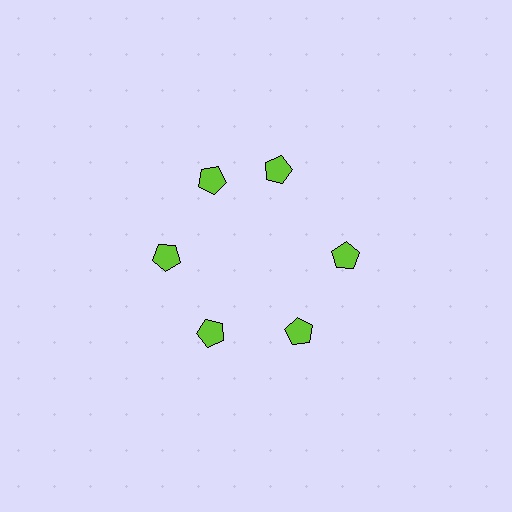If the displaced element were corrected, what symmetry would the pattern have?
It would have 6-fold rotational symmetry — the pattern would map onto itself every 60 degrees.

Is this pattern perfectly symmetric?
No. The 6 lime pentagons are arranged in a ring, but one element near the 1 o'clock position is rotated out of alignment along the ring, breaking the 6-fold rotational symmetry.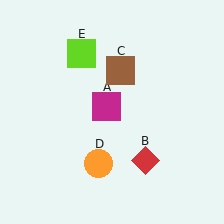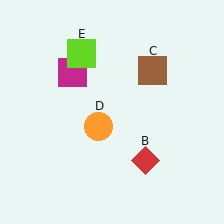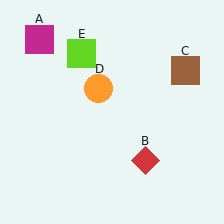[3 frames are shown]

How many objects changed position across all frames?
3 objects changed position: magenta square (object A), brown square (object C), orange circle (object D).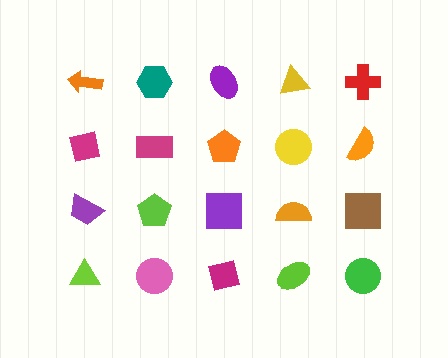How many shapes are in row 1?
5 shapes.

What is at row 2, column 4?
A yellow circle.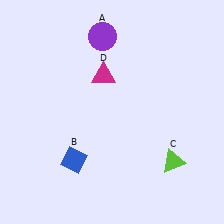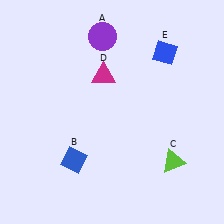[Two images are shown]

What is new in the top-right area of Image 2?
A blue diamond (E) was added in the top-right area of Image 2.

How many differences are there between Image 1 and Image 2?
There is 1 difference between the two images.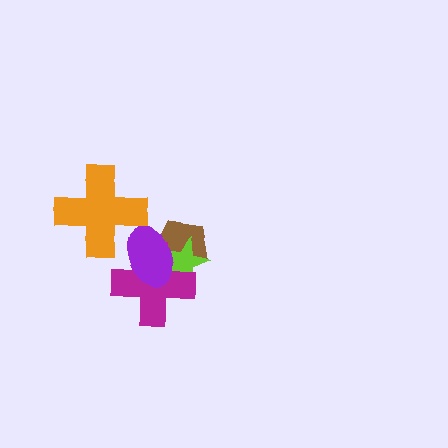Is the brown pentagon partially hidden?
Yes, it is partially covered by another shape.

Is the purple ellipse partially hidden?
Yes, it is partially covered by another shape.